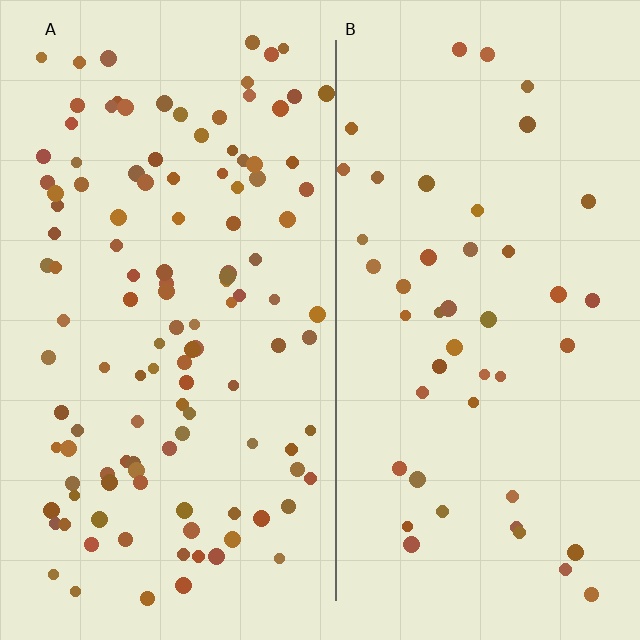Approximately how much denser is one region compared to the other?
Approximately 2.6× — region A over region B.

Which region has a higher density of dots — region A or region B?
A (the left).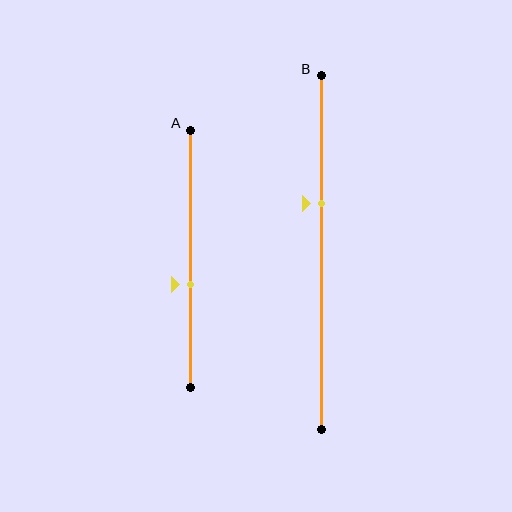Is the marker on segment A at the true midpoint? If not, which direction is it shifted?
No, the marker on segment A is shifted downward by about 10% of the segment length.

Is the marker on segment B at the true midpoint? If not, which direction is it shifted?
No, the marker on segment B is shifted upward by about 14% of the segment length.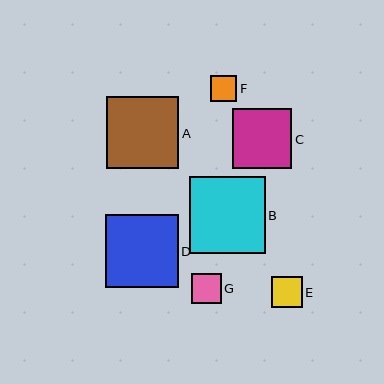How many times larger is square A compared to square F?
Square A is approximately 2.7 times the size of square F.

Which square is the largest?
Square B is the largest with a size of approximately 76 pixels.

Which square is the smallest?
Square F is the smallest with a size of approximately 27 pixels.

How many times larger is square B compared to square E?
Square B is approximately 2.5 times the size of square E.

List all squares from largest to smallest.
From largest to smallest: B, D, A, C, E, G, F.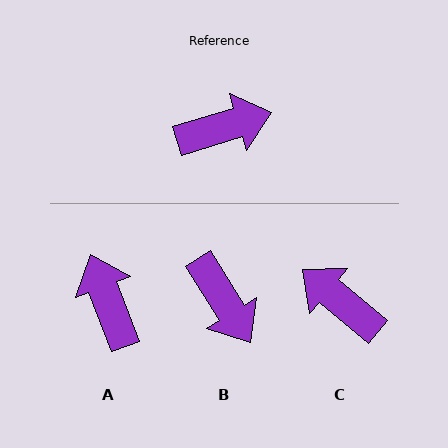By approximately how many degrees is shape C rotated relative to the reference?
Approximately 123 degrees counter-clockwise.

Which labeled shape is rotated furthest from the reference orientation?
C, about 123 degrees away.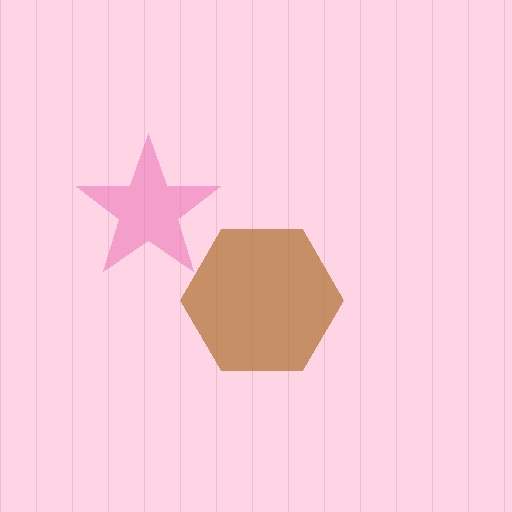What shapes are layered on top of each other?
The layered shapes are: a pink star, a brown hexagon.